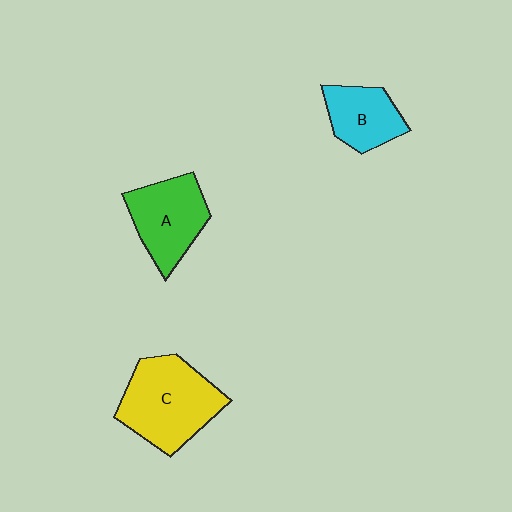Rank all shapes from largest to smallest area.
From largest to smallest: C (yellow), A (green), B (cyan).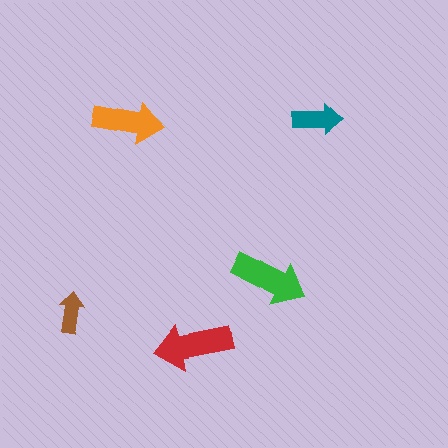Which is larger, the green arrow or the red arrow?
The red one.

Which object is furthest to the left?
The brown arrow is leftmost.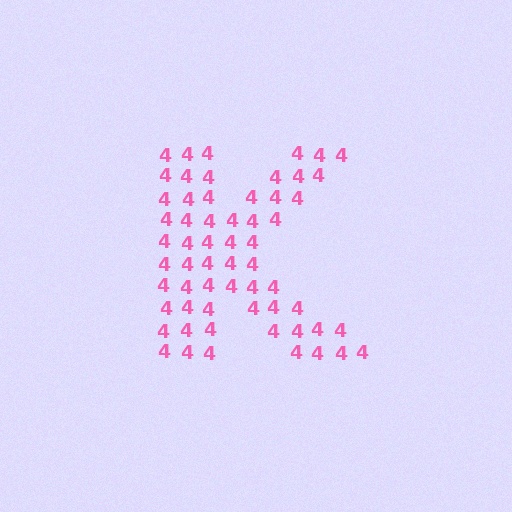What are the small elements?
The small elements are digit 4's.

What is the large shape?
The large shape is the letter K.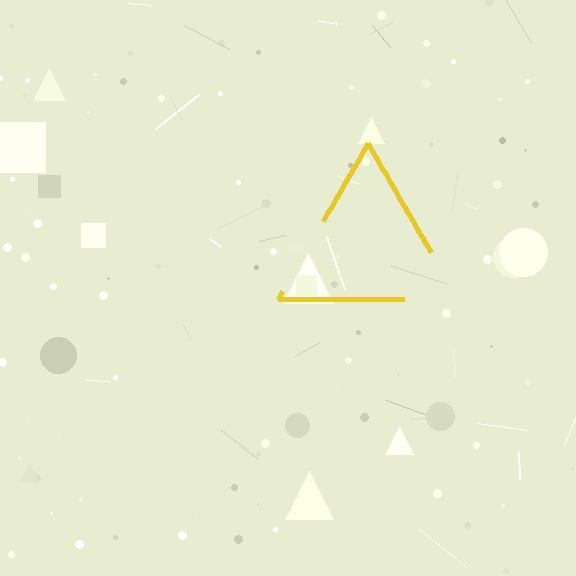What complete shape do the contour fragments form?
The contour fragments form a triangle.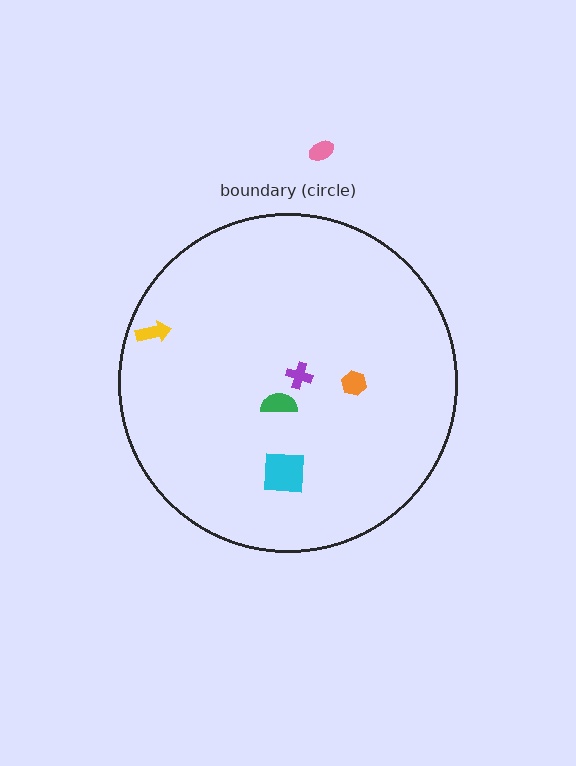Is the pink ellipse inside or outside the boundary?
Outside.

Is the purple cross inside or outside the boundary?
Inside.